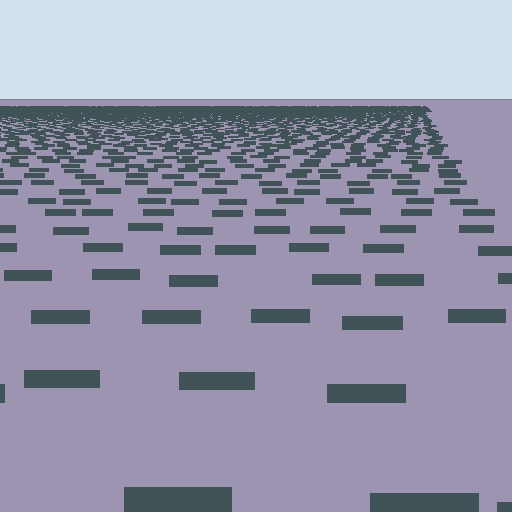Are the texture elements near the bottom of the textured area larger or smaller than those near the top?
Larger. Near the bottom, elements are closer to the viewer and appear at a bigger on-screen size.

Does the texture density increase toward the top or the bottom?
Density increases toward the top.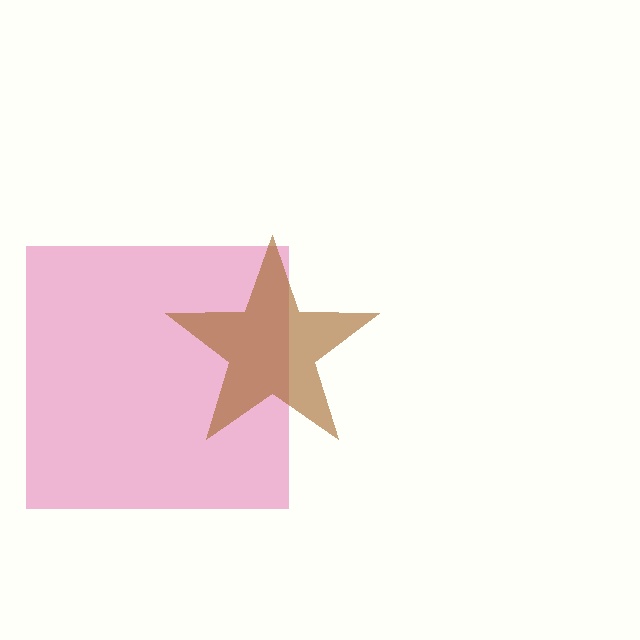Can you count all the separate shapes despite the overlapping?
Yes, there are 2 separate shapes.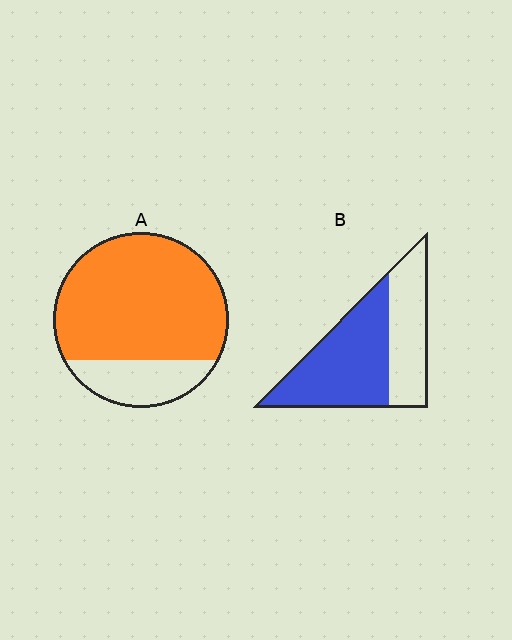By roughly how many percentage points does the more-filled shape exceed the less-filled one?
By roughly 15 percentage points (A over B).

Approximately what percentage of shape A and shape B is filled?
A is approximately 80% and B is approximately 60%.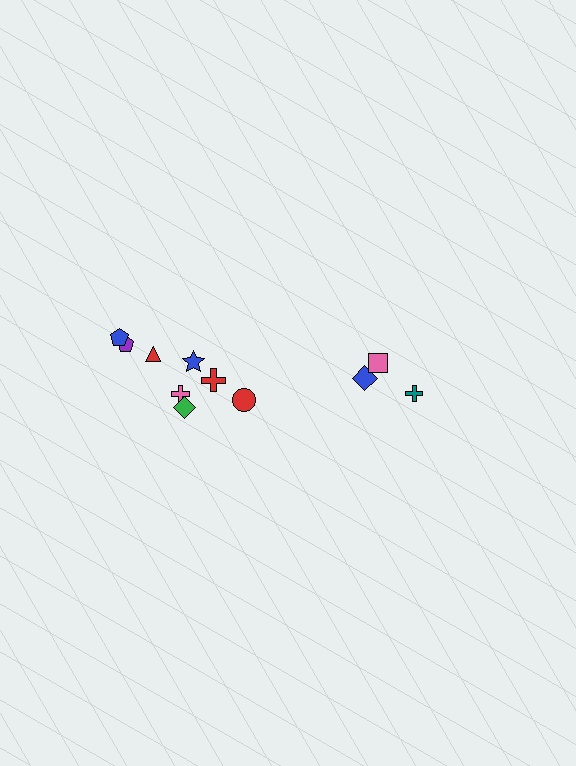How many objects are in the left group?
There are 8 objects.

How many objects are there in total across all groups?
There are 11 objects.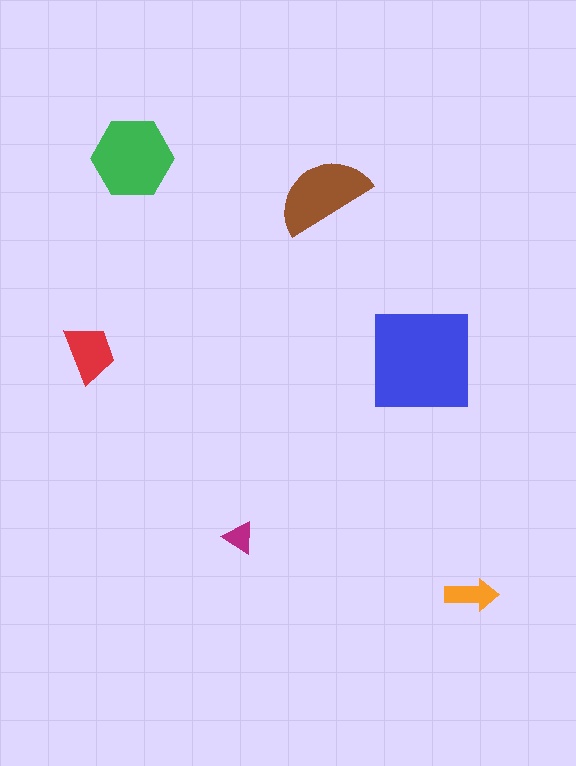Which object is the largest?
The blue square.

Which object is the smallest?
The magenta triangle.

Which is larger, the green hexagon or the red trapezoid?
The green hexagon.